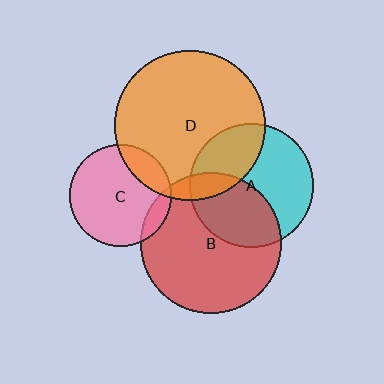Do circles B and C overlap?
Yes.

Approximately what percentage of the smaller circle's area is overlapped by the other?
Approximately 10%.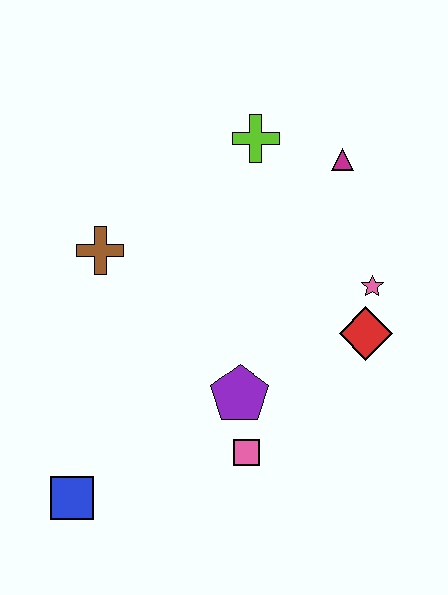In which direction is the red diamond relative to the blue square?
The red diamond is to the right of the blue square.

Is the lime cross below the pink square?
No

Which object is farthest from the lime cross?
The blue square is farthest from the lime cross.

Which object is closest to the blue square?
The pink square is closest to the blue square.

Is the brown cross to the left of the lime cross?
Yes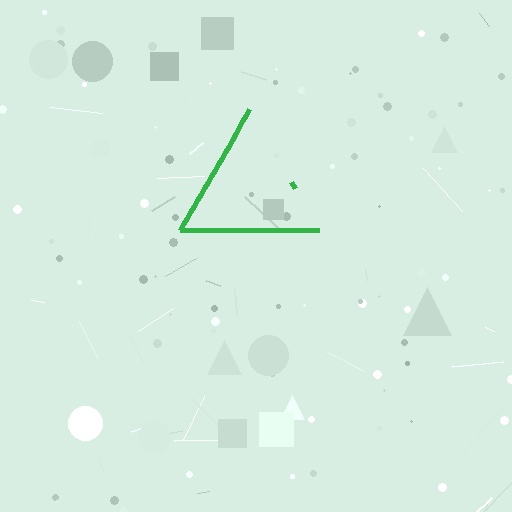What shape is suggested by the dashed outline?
The dashed outline suggests a triangle.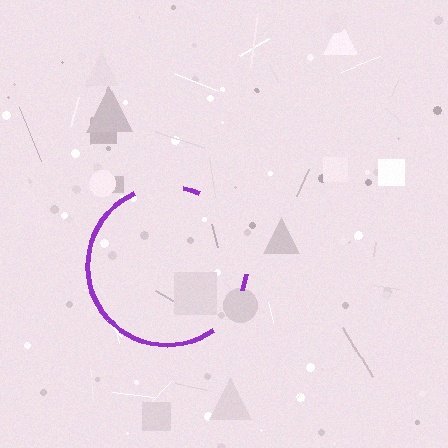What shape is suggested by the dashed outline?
The dashed outline suggests a circle.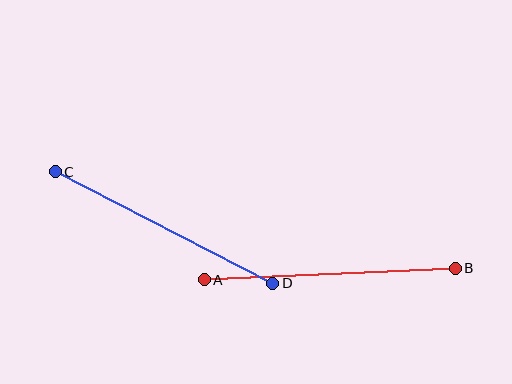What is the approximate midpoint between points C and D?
The midpoint is at approximately (164, 228) pixels.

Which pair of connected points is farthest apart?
Points A and B are farthest apart.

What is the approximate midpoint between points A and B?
The midpoint is at approximately (330, 274) pixels.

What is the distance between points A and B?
The distance is approximately 251 pixels.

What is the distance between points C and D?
The distance is approximately 244 pixels.